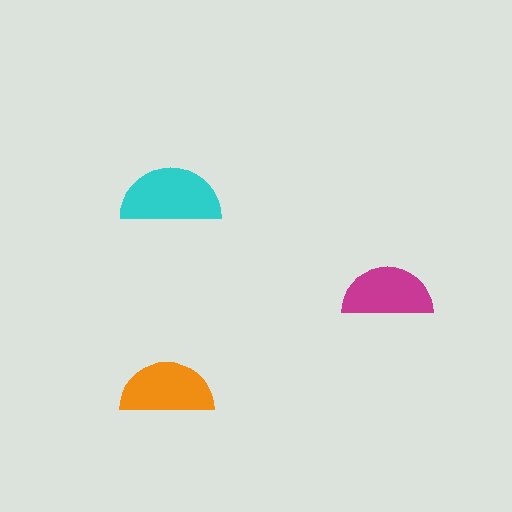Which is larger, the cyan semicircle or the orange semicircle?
The cyan one.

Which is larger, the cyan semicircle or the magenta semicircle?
The cyan one.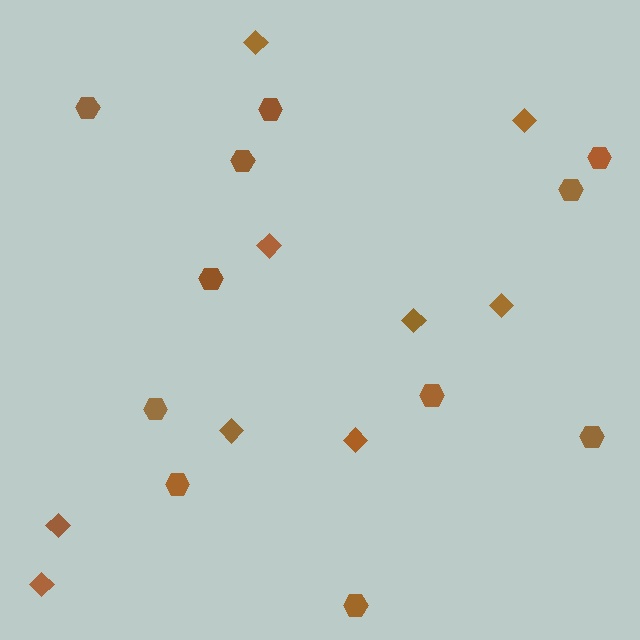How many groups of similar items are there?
There are 2 groups: one group of diamonds (9) and one group of hexagons (11).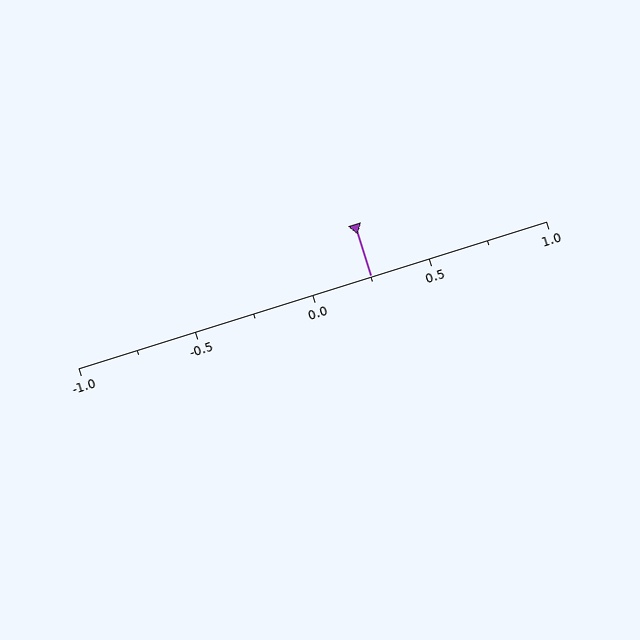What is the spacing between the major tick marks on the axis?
The major ticks are spaced 0.5 apart.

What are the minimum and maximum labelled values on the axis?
The axis runs from -1.0 to 1.0.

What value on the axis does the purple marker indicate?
The marker indicates approximately 0.25.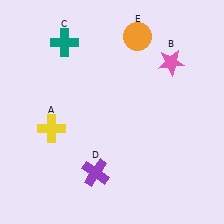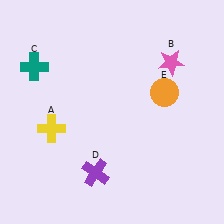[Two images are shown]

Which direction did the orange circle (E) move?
The orange circle (E) moved down.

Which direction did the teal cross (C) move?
The teal cross (C) moved left.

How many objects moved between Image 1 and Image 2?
2 objects moved between the two images.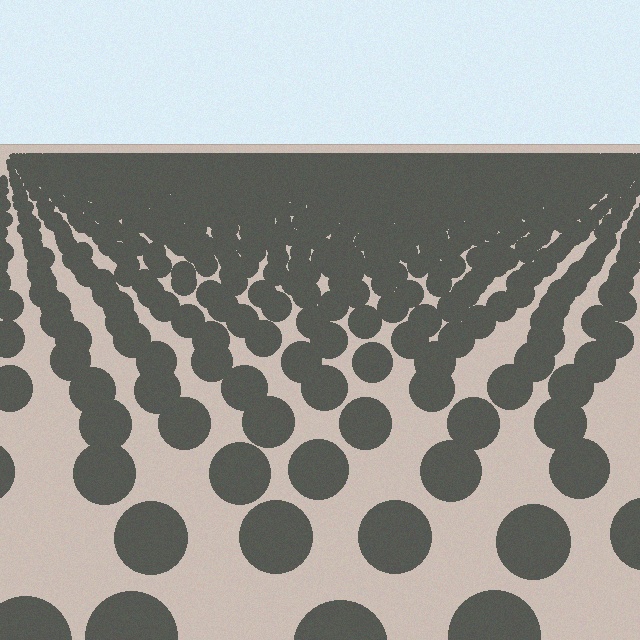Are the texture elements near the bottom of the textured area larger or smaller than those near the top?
Larger. Near the bottom, elements are closer to the viewer and appear at a bigger on-screen size.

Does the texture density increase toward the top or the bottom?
Density increases toward the top.